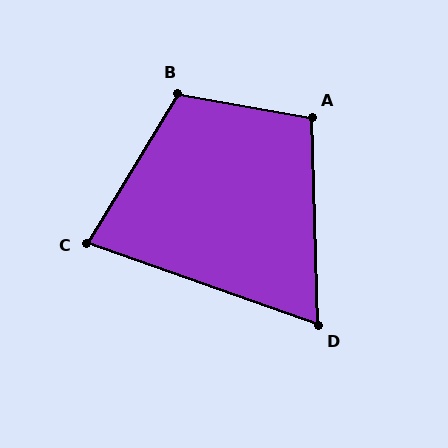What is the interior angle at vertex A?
Approximately 102 degrees (obtuse).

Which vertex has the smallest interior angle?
D, at approximately 69 degrees.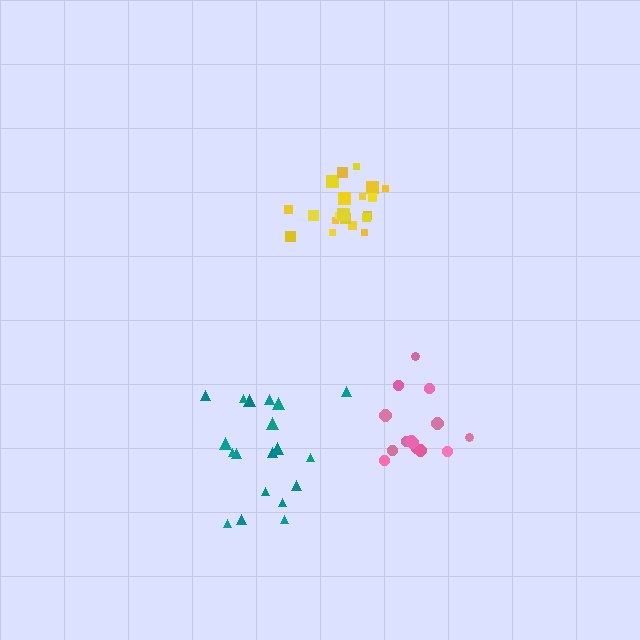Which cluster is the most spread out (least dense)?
Teal.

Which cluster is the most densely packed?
Yellow.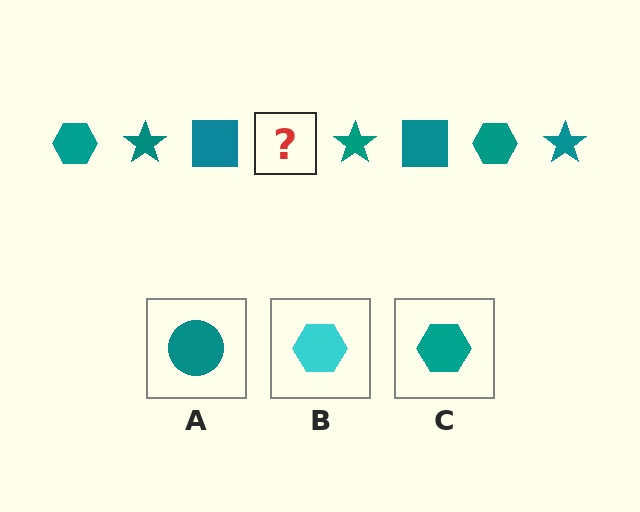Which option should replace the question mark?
Option C.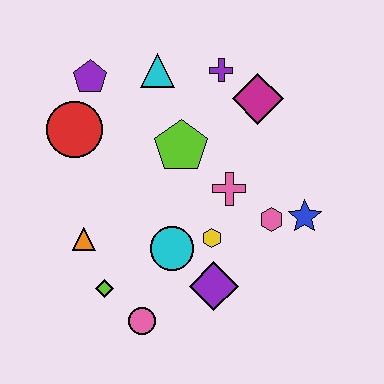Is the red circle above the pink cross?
Yes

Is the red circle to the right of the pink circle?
No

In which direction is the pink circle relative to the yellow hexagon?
The pink circle is below the yellow hexagon.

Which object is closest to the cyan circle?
The yellow hexagon is closest to the cyan circle.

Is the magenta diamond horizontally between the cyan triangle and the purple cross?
No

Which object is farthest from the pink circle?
The purple cross is farthest from the pink circle.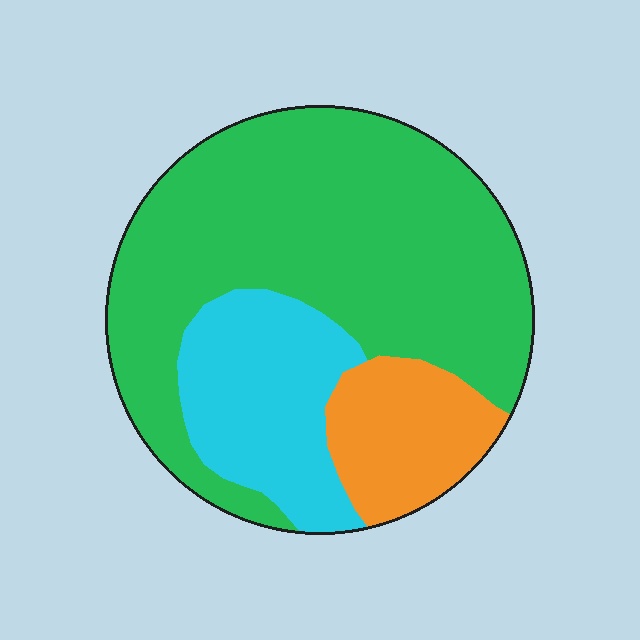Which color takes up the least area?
Orange, at roughly 15%.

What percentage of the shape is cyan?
Cyan takes up about one fifth (1/5) of the shape.